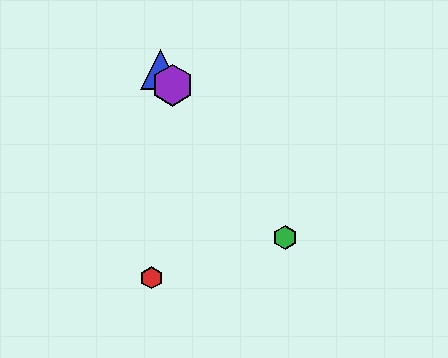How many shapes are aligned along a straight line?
4 shapes (the blue triangle, the green hexagon, the yellow triangle, the purple hexagon) are aligned along a straight line.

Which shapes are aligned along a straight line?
The blue triangle, the green hexagon, the yellow triangle, the purple hexagon are aligned along a straight line.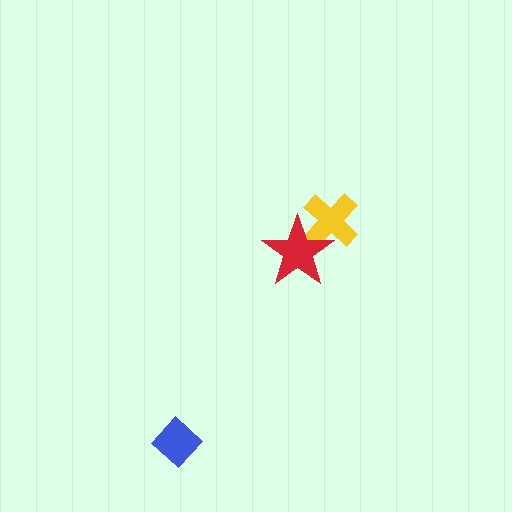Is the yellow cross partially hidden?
Yes, it is partially covered by another shape.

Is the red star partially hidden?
No, no other shape covers it.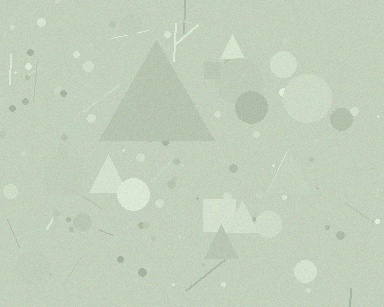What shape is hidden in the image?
A triangle is hidden in the image.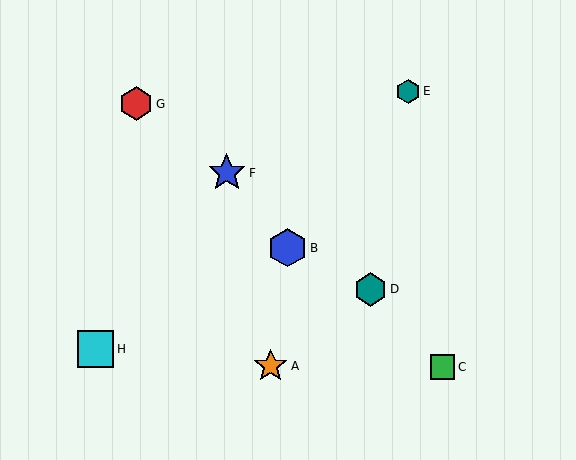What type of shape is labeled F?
Shape F is a blue star.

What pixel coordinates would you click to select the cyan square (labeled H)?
Click at (96, 349) to select the cyan square H.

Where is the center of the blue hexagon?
The center of the blue hexagon is at (288, 248).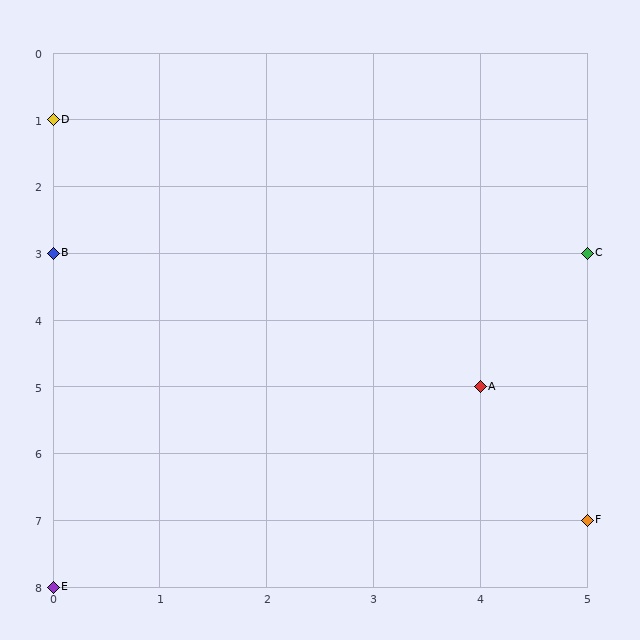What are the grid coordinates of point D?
Point D is at grid coordinates (0, 1).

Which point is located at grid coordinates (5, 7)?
Point F is at (5, 7).